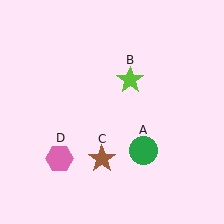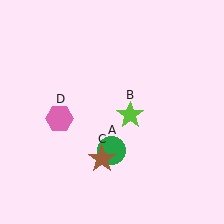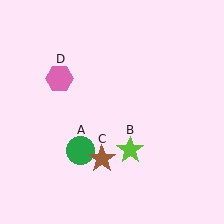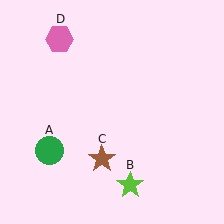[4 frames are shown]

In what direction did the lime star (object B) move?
The lime star (object B) moved down.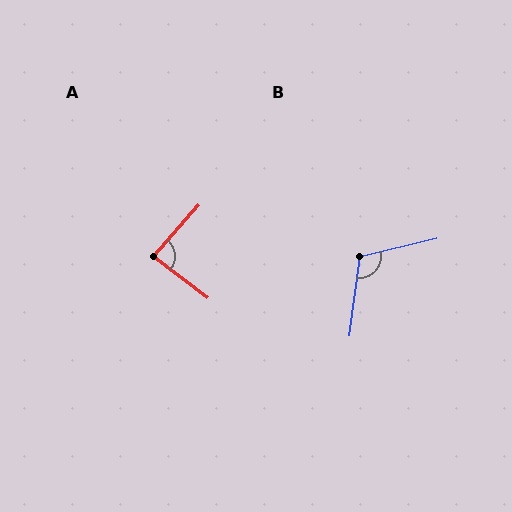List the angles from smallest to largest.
A (86°), B (111°).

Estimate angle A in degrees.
Approximately 86 degrees.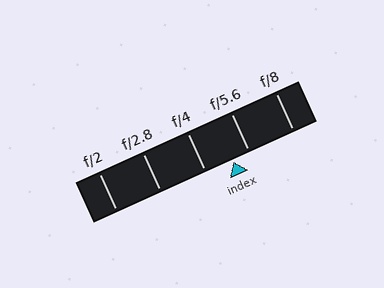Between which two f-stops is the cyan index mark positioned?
The index mark is between f/4 and f/5.6.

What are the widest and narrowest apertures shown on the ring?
The widest aperture shown is f/2 and the narrowest is f/8.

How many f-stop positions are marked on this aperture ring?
There are 5 f-stop positions marked.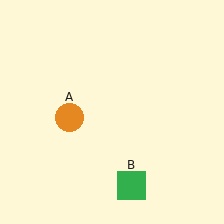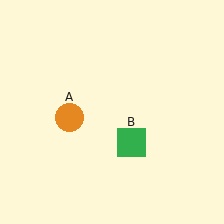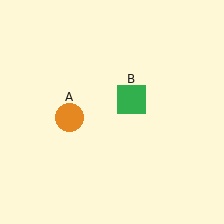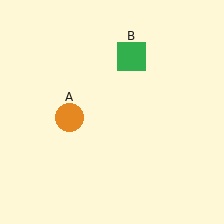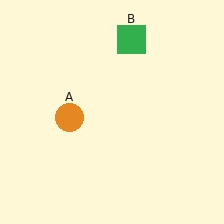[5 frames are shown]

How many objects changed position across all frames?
1 object changed position: green square (object B).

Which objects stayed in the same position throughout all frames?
Orange circle (object A) remained stationary.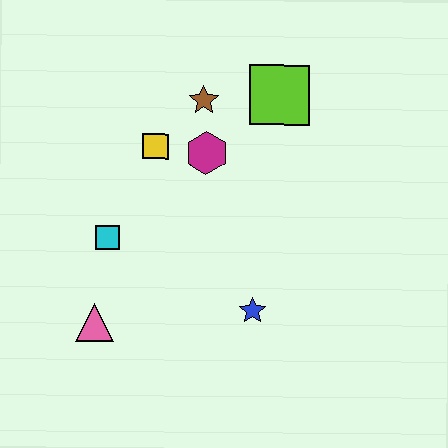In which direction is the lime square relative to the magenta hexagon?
The lime square is to the right of the magenta hexagon.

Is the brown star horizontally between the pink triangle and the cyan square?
No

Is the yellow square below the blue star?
No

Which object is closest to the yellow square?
The magenta hexagon is closest to the yellow square.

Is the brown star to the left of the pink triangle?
No